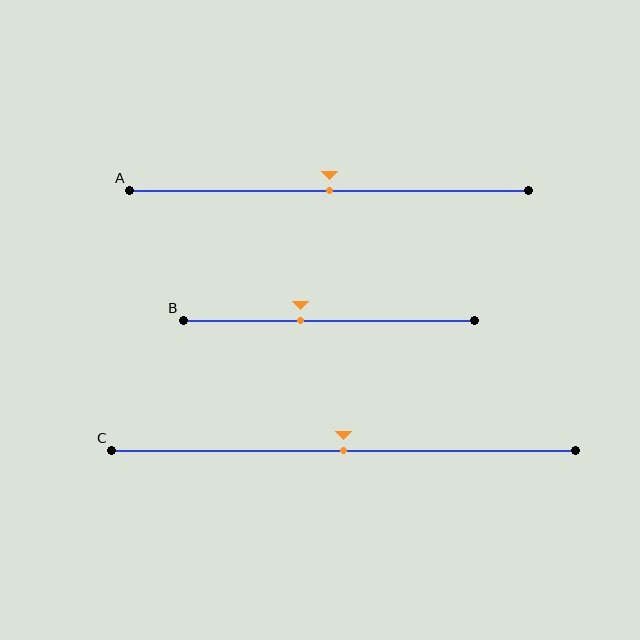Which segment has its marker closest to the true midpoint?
Segment A has its marker closest to the true midpoint.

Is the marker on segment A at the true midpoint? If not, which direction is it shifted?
Yes, the marker on segment A is at the true midpoint.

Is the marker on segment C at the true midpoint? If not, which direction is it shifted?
Yes, the marker on segment C is at the true midpoint.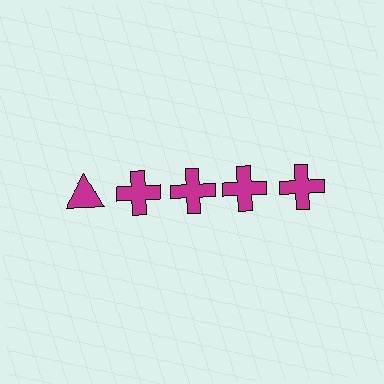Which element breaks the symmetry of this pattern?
The magenta triangle in the top row, leftmost column breaks the symmetry. All other shapes are magenta crosses.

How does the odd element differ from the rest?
It has a different shape: triangle instead of cross.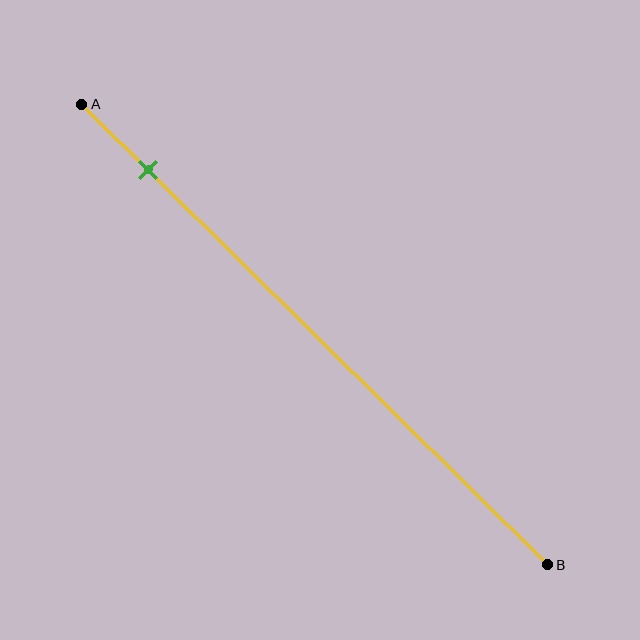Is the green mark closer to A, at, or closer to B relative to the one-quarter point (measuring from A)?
The green mark is closer to point A than the one-quarter point of segment AB.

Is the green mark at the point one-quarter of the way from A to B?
No, the mark is at about 15% from A, not at the 25% one-quarter point.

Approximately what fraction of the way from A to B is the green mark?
The green mark is approximately 15% of the way from A to B.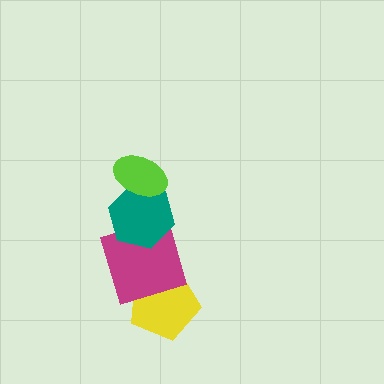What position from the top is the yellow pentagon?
The yellow pentagon is 4th from the top.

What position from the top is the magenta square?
The magenta square is 3rd from the top.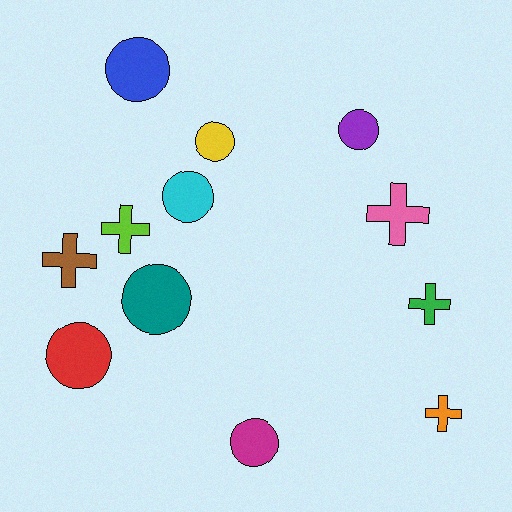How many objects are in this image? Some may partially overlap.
There are 12 objects.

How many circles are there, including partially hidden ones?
There are 7 circles.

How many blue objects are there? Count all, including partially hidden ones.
There is 1 blue object.